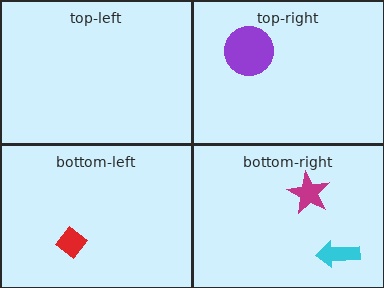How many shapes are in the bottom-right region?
2.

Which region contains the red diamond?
The bottom-left region.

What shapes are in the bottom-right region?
The magenta star, the cyan arrow.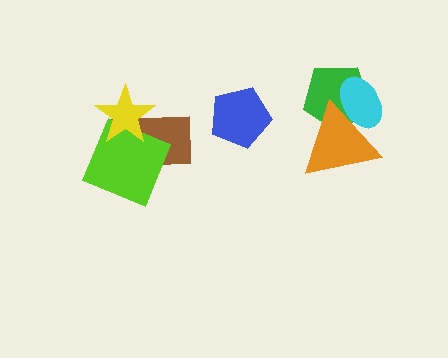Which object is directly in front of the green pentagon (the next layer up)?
The orange triangle is directly in front of the green pentagon.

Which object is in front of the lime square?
The yellow star is in front of the lime square.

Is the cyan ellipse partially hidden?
No, no other shape covers it.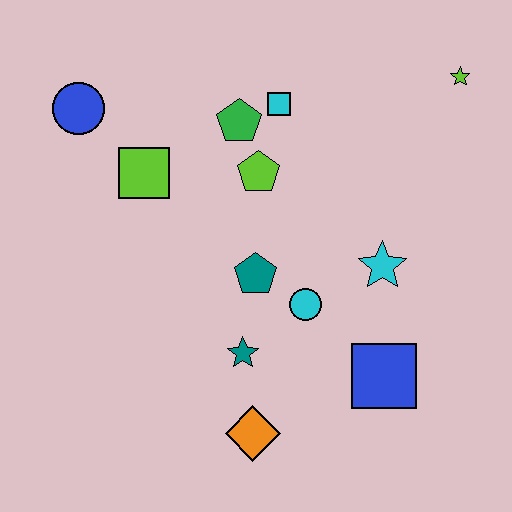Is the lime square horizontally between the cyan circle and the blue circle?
Yes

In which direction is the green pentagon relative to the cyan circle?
The green pentagon is above the cyan circle.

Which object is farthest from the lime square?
The lime star is farthest from the lime square.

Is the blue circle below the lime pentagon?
No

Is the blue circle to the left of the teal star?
Yes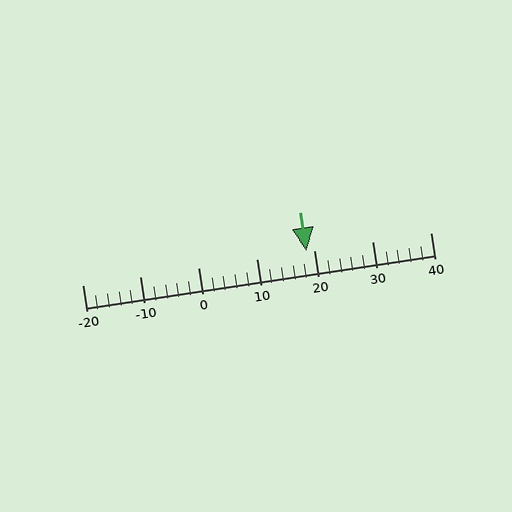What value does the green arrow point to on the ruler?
The green arrow points to approximately 19.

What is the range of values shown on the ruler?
The ruler shows values from -20 to 40.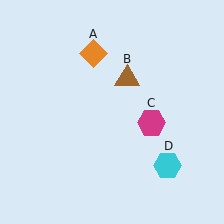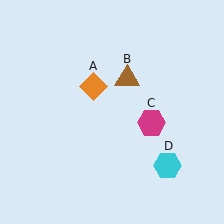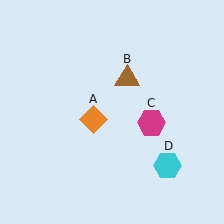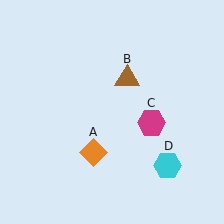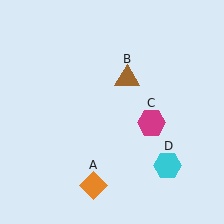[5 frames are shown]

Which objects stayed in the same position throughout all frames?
Brown triangle (object B) and magenta hexagon (object C) and cyan hexagon (object D) remained stationary.